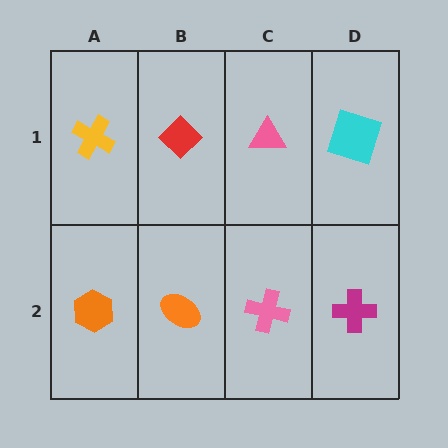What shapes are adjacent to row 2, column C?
A pink triangle (row 1, column C), an orange ellipse (row 2, column B), a magenta cross (row 2, column D).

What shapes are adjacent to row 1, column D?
A magenta cross (row 2, column D), a pink triangle (row 1, column C).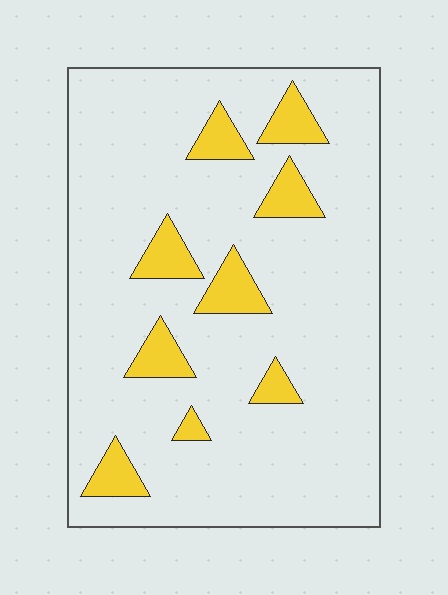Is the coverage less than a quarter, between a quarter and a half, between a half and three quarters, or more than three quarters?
Less than a quarter.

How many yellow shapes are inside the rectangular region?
9.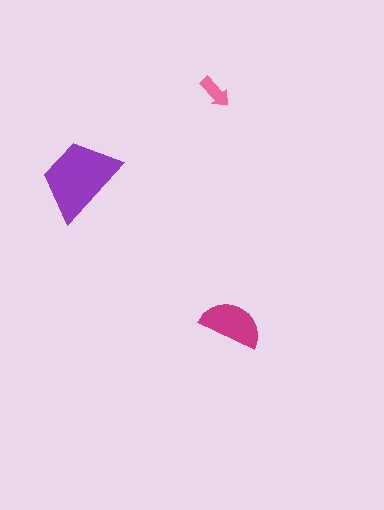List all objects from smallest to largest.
The pink arrow, the magenta semicircle, the purple trapezoid.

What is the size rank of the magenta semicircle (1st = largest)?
2nd.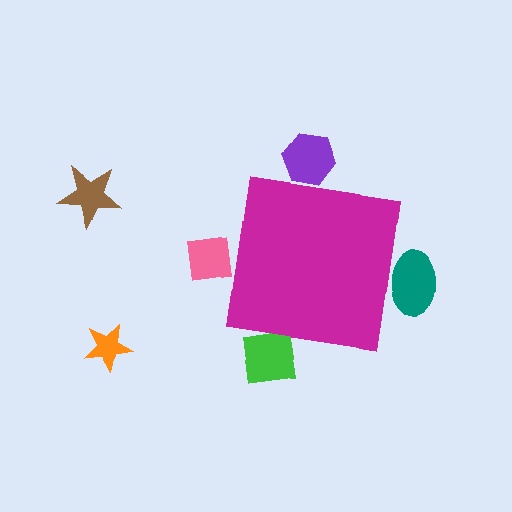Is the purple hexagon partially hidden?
Yes, the purple hexagon is partially hidden behind the magenta square.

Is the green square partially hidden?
Yes, the green square is partially hidden behind the magenta square.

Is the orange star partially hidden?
No, the orange star is fully visible.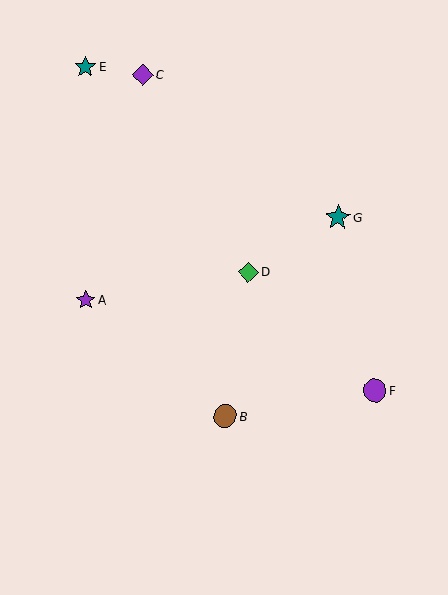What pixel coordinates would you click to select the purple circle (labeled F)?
Click at (375, 391) to select the purple circle F.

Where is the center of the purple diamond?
The center of the purple diamond is at (143, 75).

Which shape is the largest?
The teal star (labeled G) is the largest.